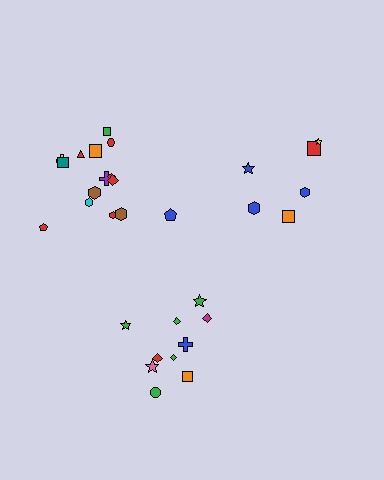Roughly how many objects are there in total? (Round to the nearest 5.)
Roughly 30 objects in total.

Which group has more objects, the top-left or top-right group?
The top-left group.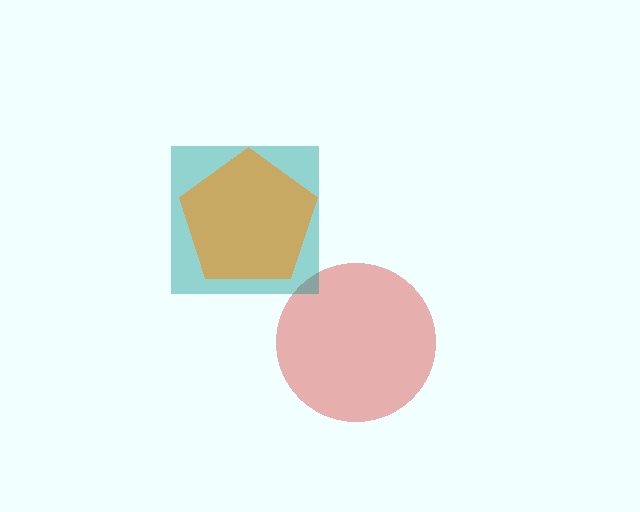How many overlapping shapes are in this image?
There are 3 overlapping shapes in the image.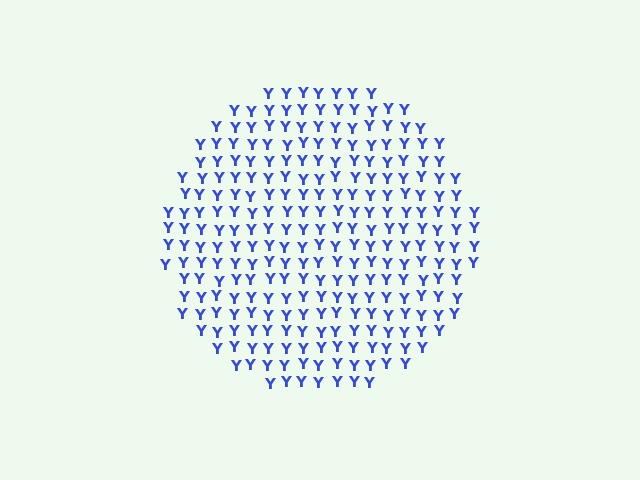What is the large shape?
The large shape is a circle.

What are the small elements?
The small elements are letter Y's.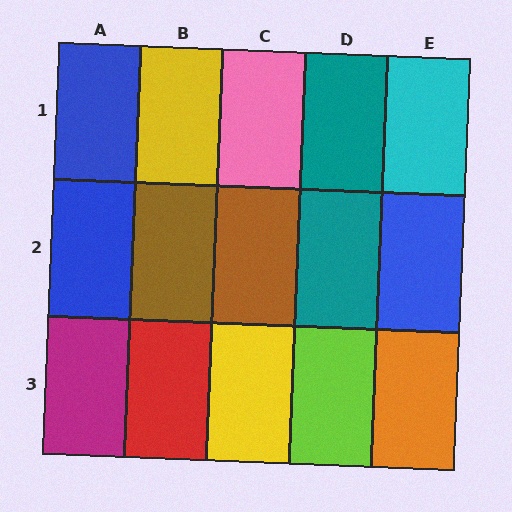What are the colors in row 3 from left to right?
Magenta, red, yellow, lime, orange.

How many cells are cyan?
1 cell is cyan.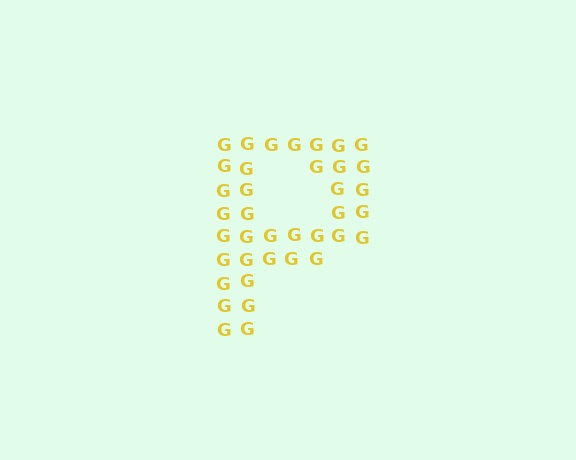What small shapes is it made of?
It is made of small letter G's.